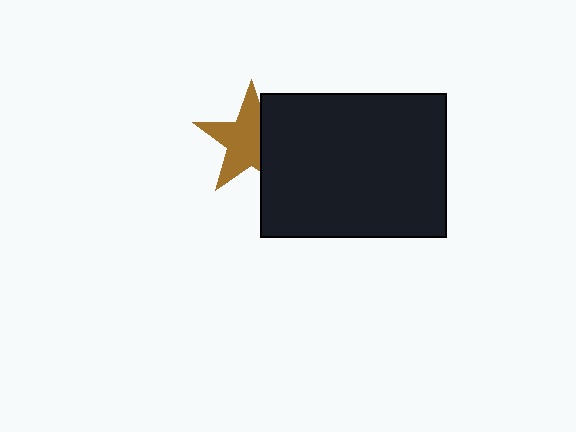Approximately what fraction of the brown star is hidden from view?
Roughly 35% of the brown star is hidden behind the black rectangle.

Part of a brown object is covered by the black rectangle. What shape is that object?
It is a star.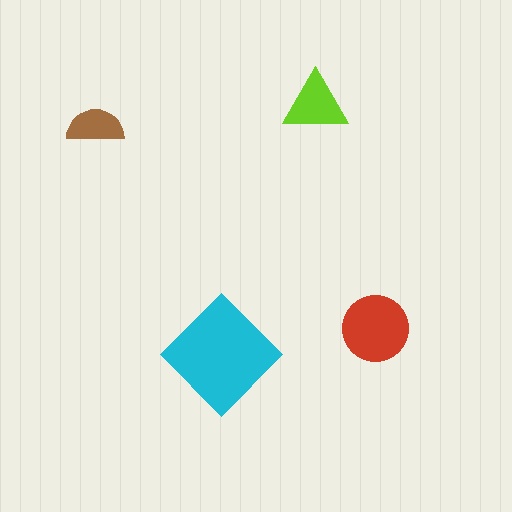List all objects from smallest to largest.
The brown semicircle, the lime triangle, the red circle, the cyan diamond.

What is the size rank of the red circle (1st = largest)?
2nd.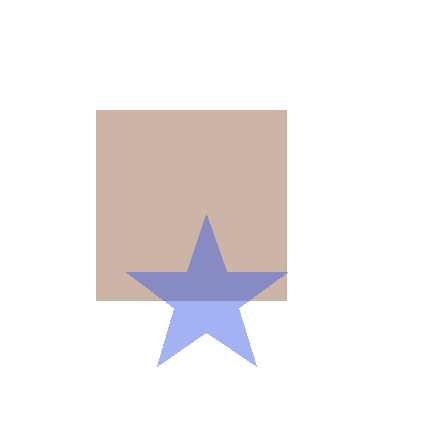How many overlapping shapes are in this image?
There are 2 overlapping shapes in the image.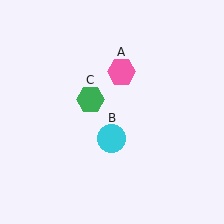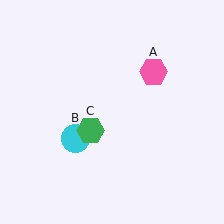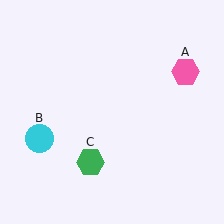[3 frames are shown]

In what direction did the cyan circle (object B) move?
The cyan circle (object B) moved left.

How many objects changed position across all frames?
3 objects changed position: pink hexagon (object A), cyan circle (object B), green hexagon (object C).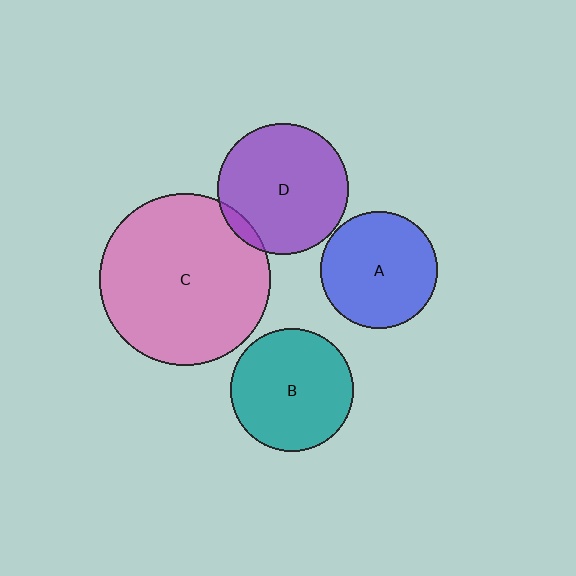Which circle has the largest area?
Circle C (pink).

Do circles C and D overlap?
Yes.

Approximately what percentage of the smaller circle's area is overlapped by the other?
Approximately 5%.